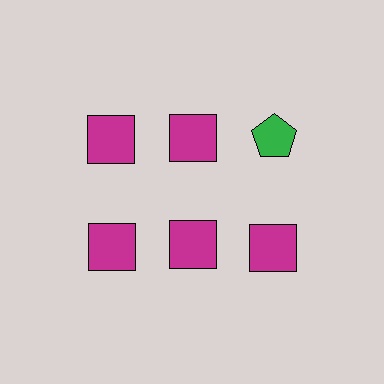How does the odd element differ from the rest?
It differs in both color (green instead of magenta) and shape (pentagon instead of square).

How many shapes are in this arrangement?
There are 6 shapes arranged in a grid pattern.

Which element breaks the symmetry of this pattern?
The green pentagon in the top row, center column breaks the symmetry. All other shapes are magenta squares.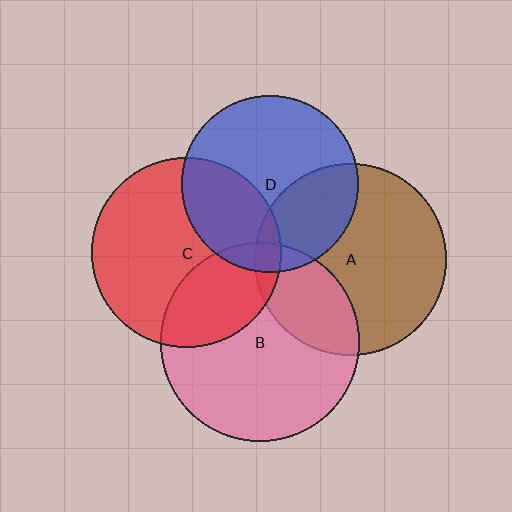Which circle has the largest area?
Circle B (pink).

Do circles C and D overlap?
Yes.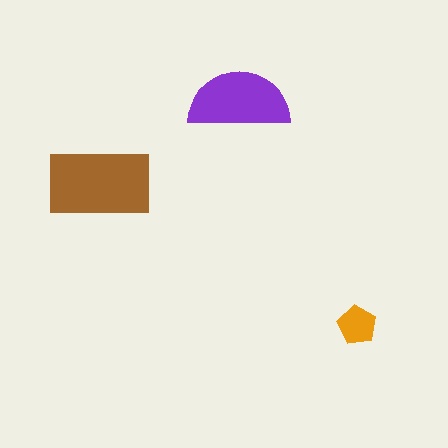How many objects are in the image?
There are 3 objects in the image.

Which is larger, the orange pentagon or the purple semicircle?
The purple semicircle.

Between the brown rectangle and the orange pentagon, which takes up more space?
The brown rectangle.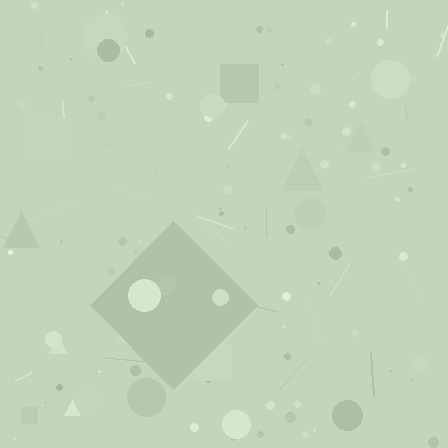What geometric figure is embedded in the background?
A diamond is embedded in the background.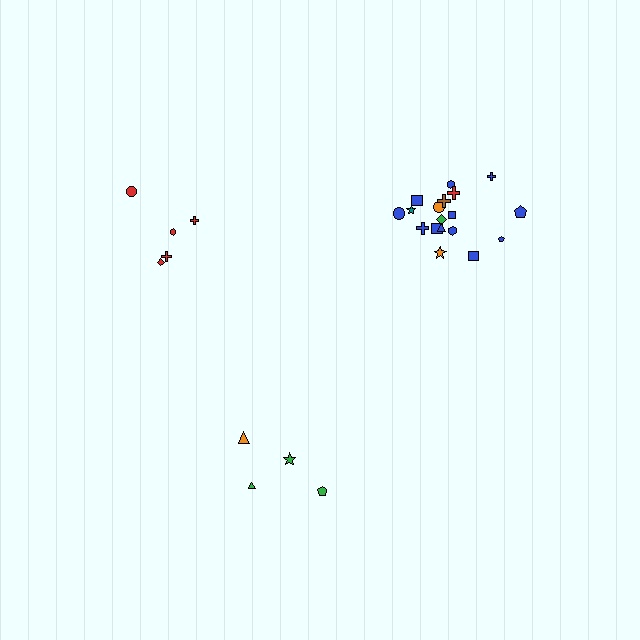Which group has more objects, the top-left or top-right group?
The top-right group.